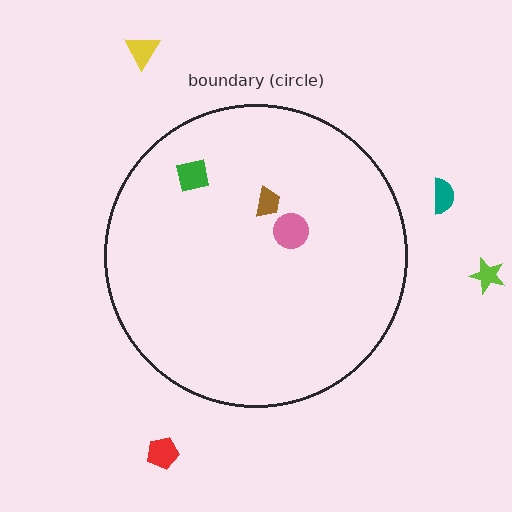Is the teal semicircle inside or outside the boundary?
Outside.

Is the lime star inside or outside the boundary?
Outside.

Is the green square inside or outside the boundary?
Inside.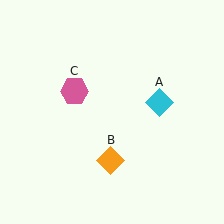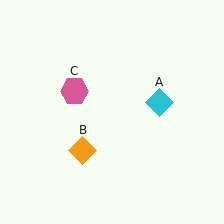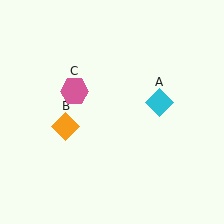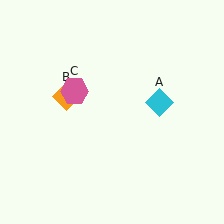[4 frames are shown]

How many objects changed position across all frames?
1 object changed position: orange diamond (object B).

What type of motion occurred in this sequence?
The orange diamond (object B) rotated clockwise around the center of the scene.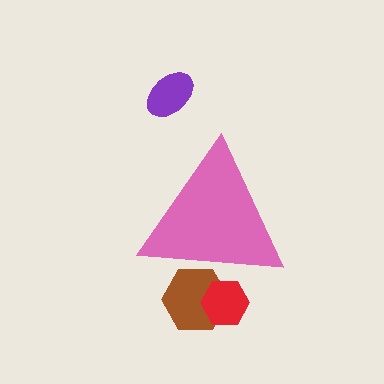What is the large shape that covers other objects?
A pink triangle.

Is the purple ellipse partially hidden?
No, the purple ellipse is fully visible.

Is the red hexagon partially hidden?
Yes, the red hexagon is partially hidden behind the pink triangle.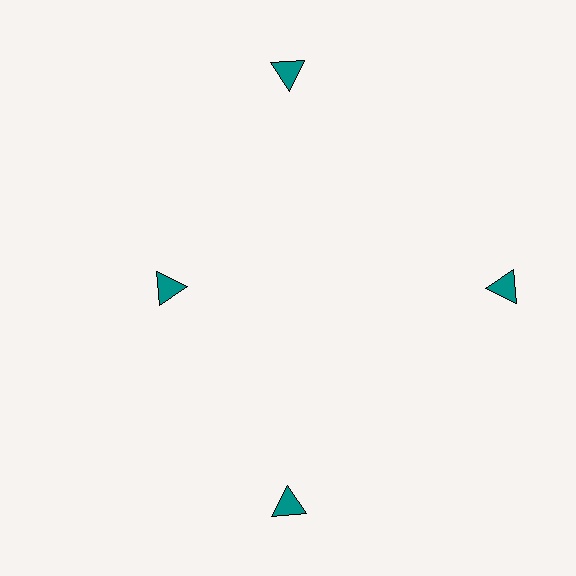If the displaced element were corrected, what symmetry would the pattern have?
It would have 4-fold rotational symmetry — the pattern would map onto itself every 90 degrees.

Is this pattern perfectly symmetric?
No. The 4 teal triangles are arranged in a ring, but one element near the 9 o'clock position is pulled inward toward the center, breaking the 4-fold rotational symmetry.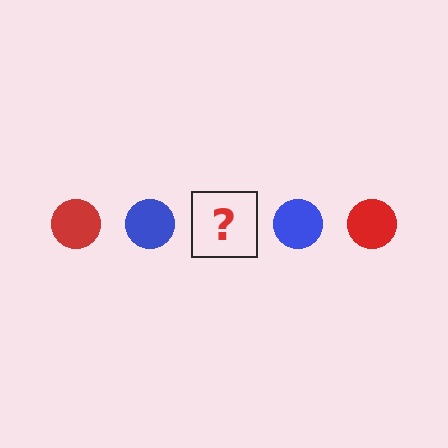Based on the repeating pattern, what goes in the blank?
The blank should be a red circle.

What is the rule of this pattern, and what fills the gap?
The rule is that the pattern cycles through red, blue circles. The gap should be filled with a red circle.